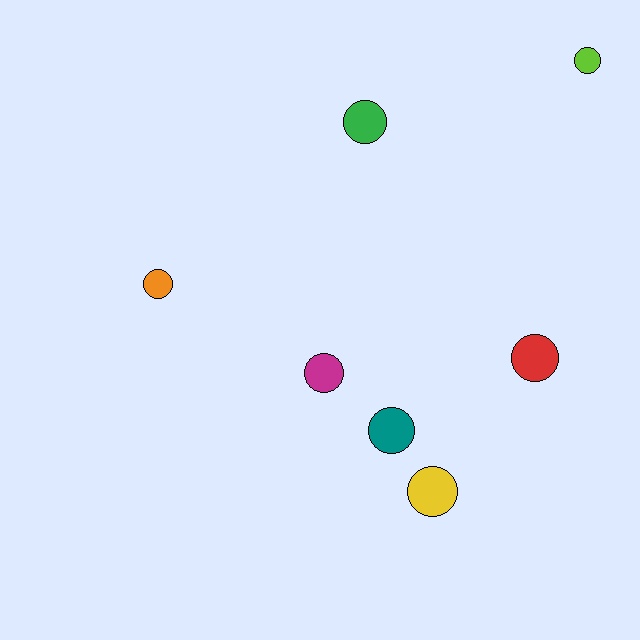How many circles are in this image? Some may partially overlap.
There are 7 circles.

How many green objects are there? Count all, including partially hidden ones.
There is 1 green object.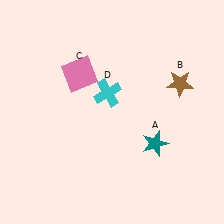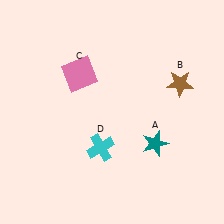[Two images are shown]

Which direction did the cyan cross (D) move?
The cyan cross (D) moved down.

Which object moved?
The cyan cross (D) moved down.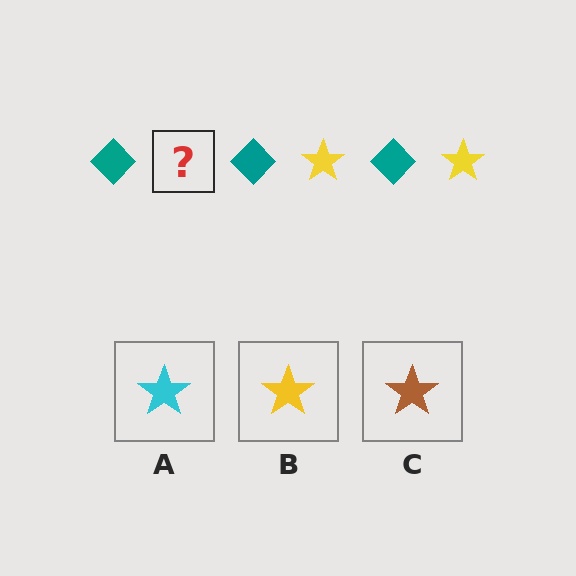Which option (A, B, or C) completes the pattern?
B.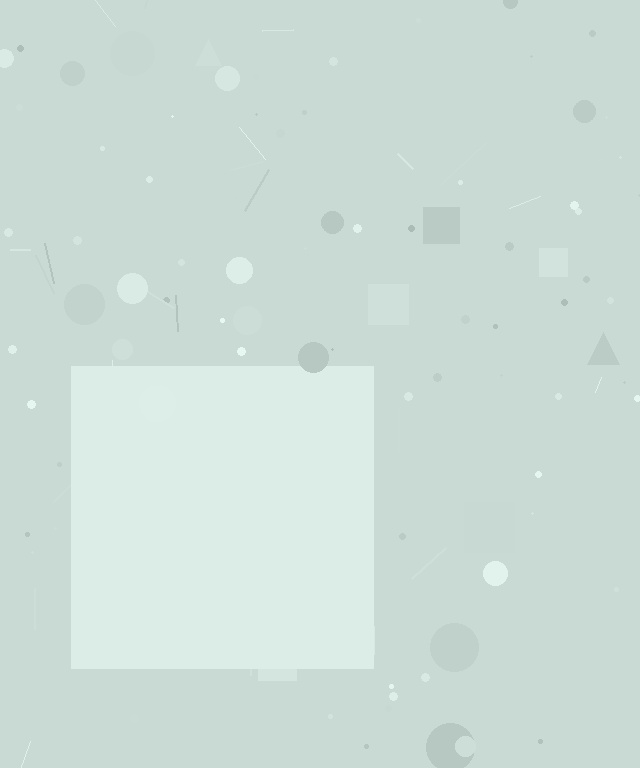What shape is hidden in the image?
A square is hidden in the image.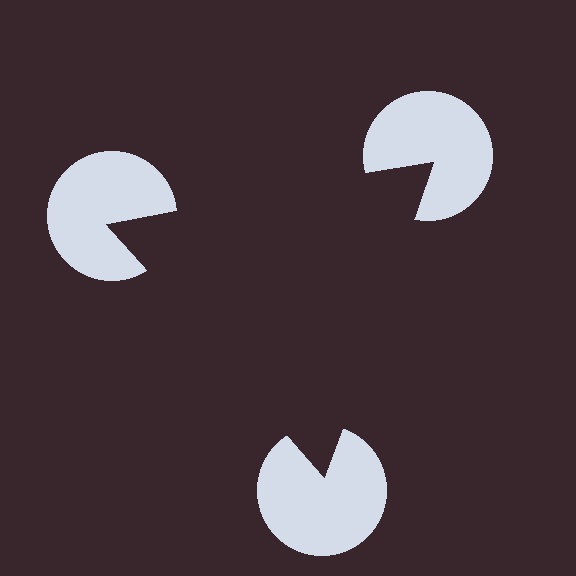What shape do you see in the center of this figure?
An illusory triangle — its edges are inferred from the aligned wedge cuts in the pac-man discs, not physically drawn.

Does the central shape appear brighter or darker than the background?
It typically appears slightly darker than the background, even though no actual brightness change is drawn.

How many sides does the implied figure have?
3 sides.